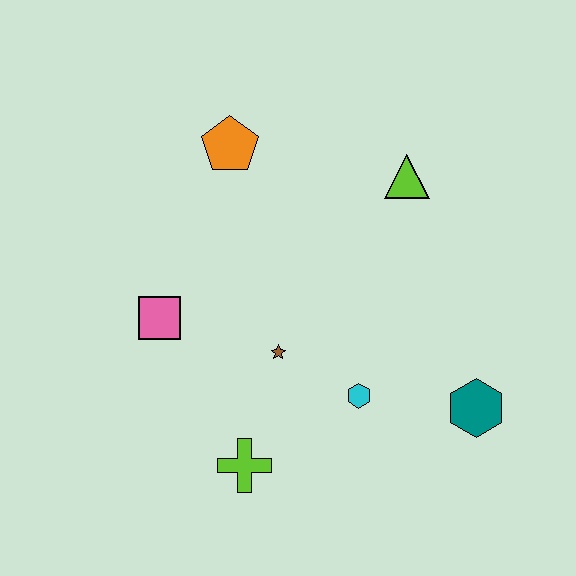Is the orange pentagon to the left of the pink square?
No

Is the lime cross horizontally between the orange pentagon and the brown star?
Yes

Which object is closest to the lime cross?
The brown star is closest to the lime cross.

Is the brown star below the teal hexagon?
No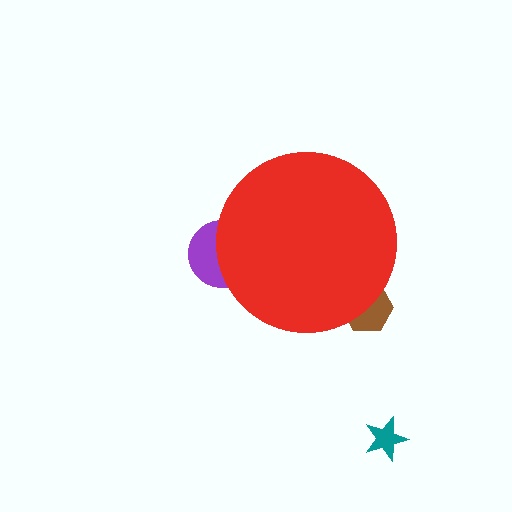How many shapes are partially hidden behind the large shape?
2 shapes are partially hidden.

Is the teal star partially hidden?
No, the teal star is fully visible.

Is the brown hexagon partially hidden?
Yes, the brown hexagon is partially hidden behind the red circle.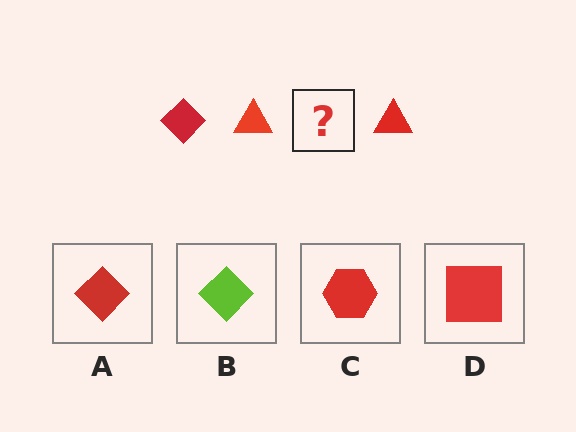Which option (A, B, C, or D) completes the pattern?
A.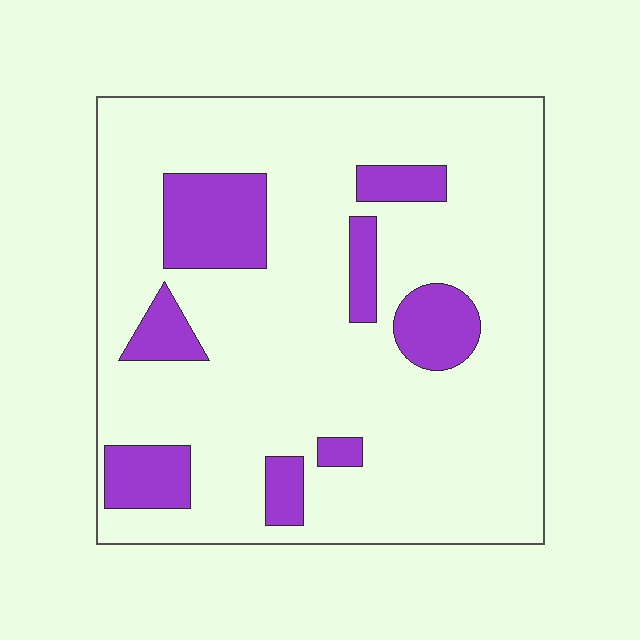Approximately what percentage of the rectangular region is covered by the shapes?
Approximately 20%.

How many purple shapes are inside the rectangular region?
8.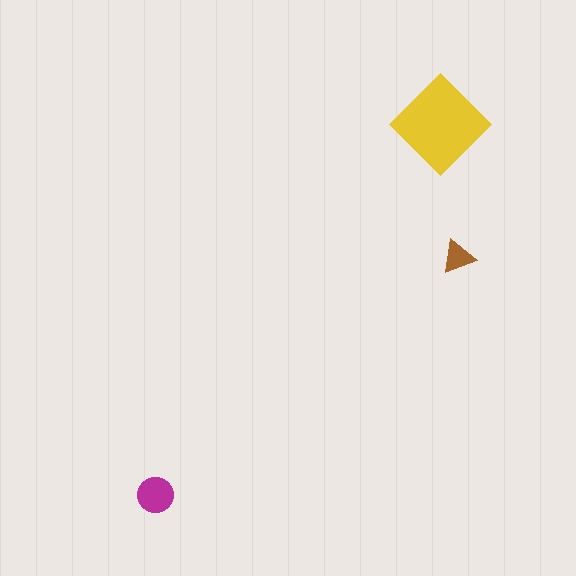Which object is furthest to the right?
The brown triangle is rightmost.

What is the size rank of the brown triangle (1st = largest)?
3rd.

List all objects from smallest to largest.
The brown triangle, the magenta circle, the yellow diamond.